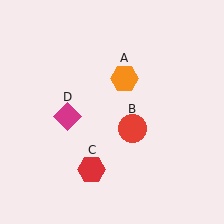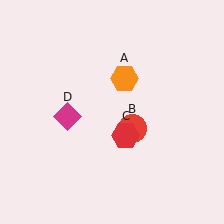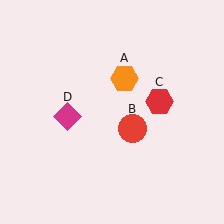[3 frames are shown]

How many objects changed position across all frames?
1 object changed position: red hexagon (object C).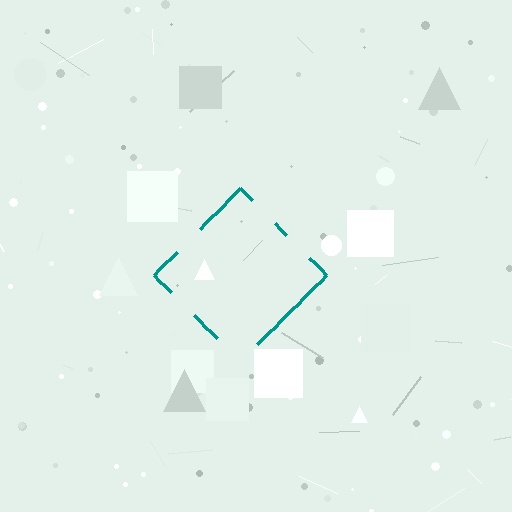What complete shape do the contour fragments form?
The contour fragments form a diamond.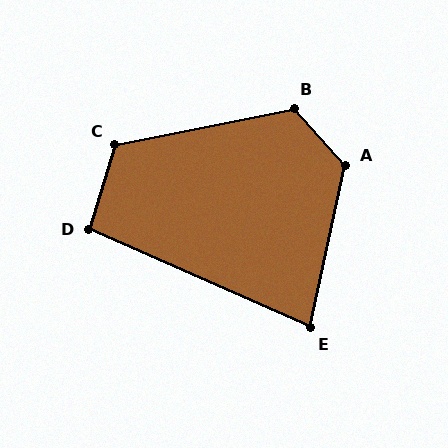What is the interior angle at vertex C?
Approximately 118 degrees (obtuse).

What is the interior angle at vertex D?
Approximately 97 degrees (obtuse).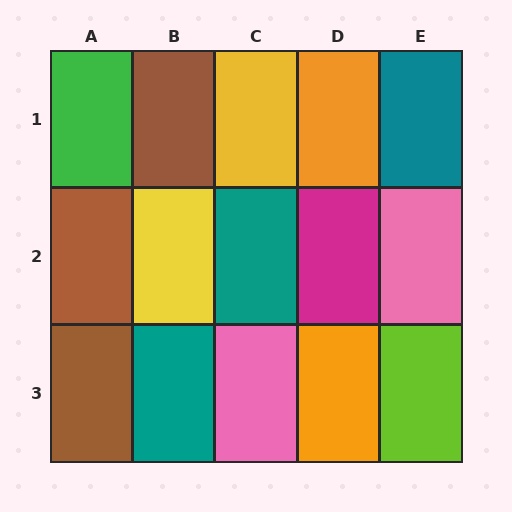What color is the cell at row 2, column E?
Pink.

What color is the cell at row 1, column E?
Teal.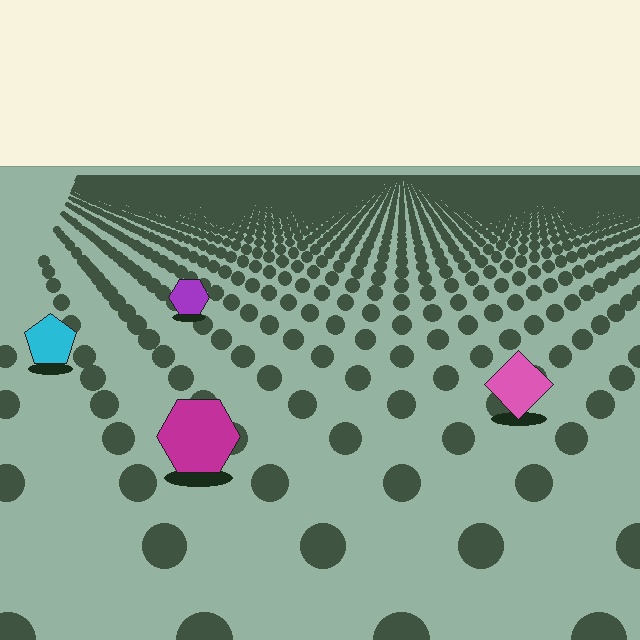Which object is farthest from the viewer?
The purple hexagon is farthest from the viewer. It appears smaller and the ground texture around it is denser.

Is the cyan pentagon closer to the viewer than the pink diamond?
No. The pink diamond is closer — you can tell from the texture gradient: the ground texture is coarser near it.